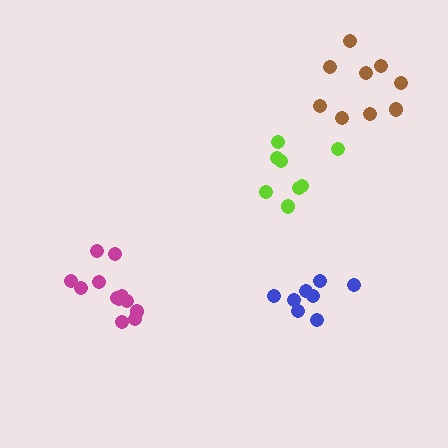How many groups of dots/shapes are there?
There are 4 groups.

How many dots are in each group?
Group 1: 12 dots, Group 2: 8 dots, Group 3: 8 dots, Group 4: 9 dots (37 total).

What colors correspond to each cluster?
The clusters are colored: magenta, lime, blue, brown.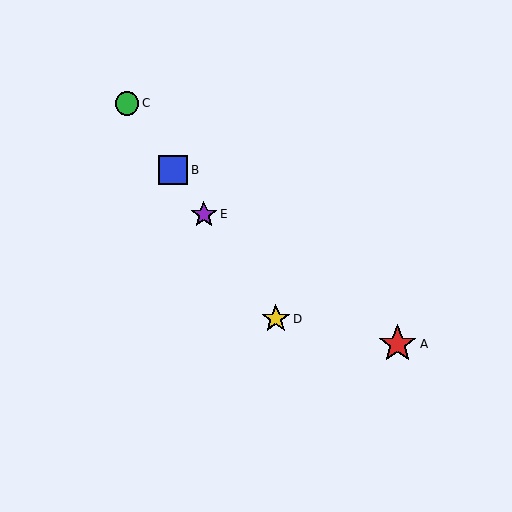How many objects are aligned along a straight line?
4 objects (B, C, D, E) are aligned along a straight line.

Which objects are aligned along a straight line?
Objects B, C, D, E are aligned along a straight line.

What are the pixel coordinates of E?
Object E is at (204, 214).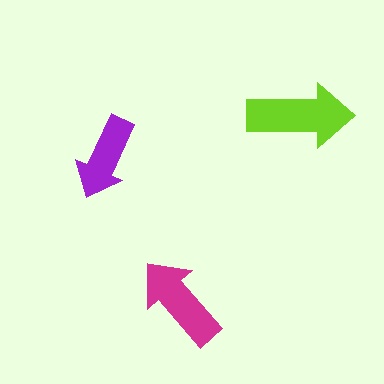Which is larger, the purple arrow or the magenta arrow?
The magenta one.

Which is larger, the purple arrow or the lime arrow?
The lime one.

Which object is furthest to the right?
The lime arrow is rightmost.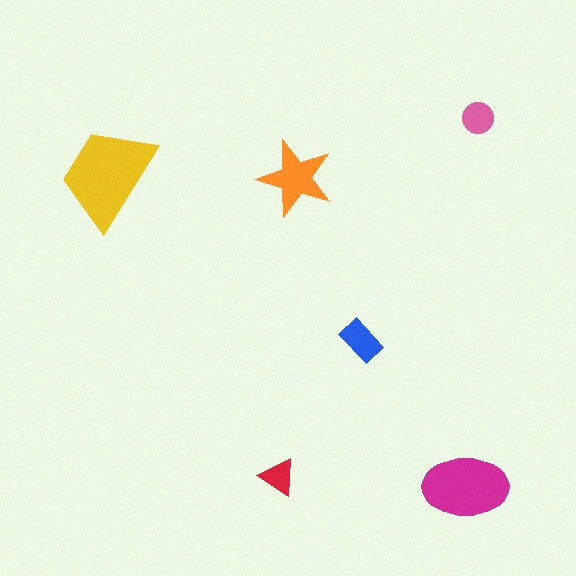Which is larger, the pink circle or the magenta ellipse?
The magenta ellipse.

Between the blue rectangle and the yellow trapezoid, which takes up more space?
The yellow trapezoid.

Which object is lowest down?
The magenta ellipse is bottommost.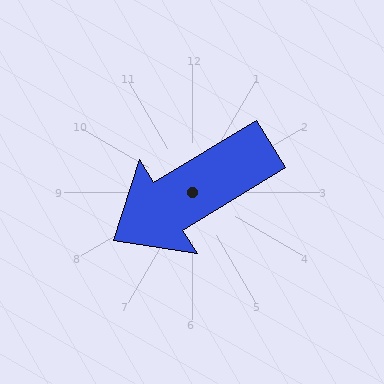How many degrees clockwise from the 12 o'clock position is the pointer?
Approximately 239 degrees.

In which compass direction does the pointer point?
Southwest.